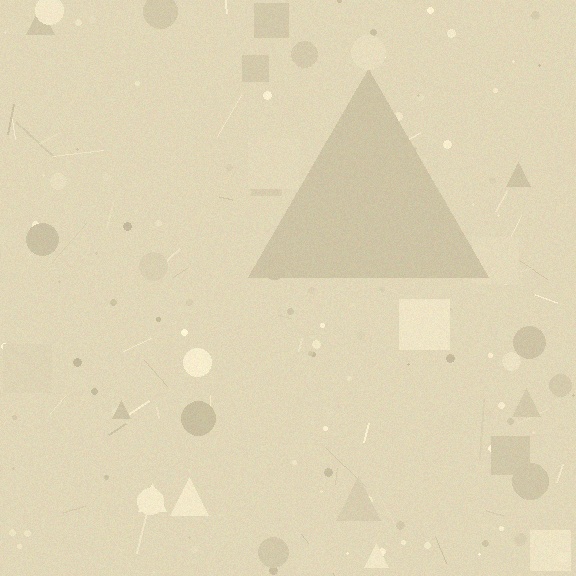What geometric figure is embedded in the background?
A triangle is embedded in the background.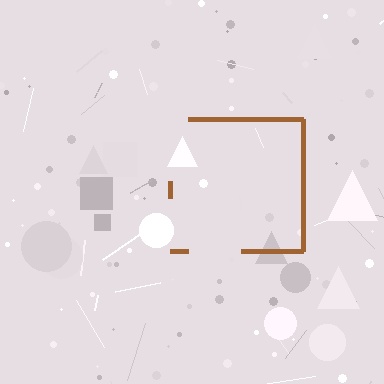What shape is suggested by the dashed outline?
The dashed outline suggests a square.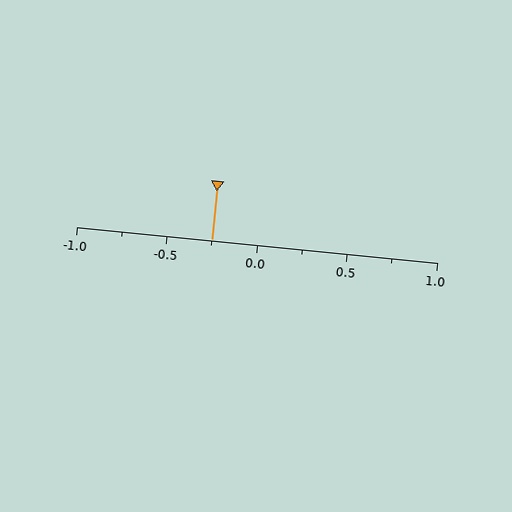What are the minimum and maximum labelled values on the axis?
The axis runs from -1.0 to 1.0.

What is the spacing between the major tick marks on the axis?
The major ticks are spaced 0.5 apart.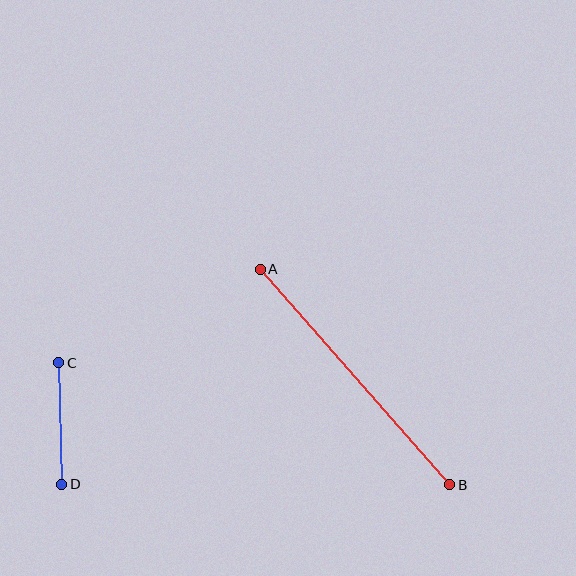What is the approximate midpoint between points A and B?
The midpoint is at approximately (355, 377) pixels.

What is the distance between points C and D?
The distance is approximately 121 pixels.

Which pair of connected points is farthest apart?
Points A and B are farthest apart.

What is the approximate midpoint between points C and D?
The midpoint is at approximately (60, 423) pixels.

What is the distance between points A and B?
The distance is approximately 287 pixels.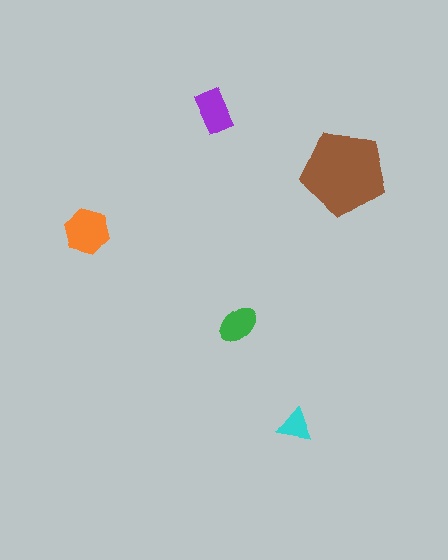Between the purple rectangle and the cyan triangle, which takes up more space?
The purple rectangle.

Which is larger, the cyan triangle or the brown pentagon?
The brown pentagon.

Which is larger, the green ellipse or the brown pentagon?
The brown pentagon.